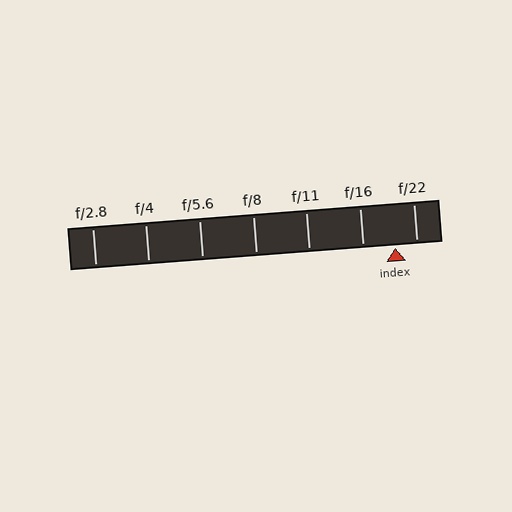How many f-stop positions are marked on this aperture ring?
There are 7 f-stop positions marked.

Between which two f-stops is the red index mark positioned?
The index mark is between f/16 and f/22.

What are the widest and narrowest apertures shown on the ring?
The widest aperture shown is f/2.8 and the narrowest is f/22.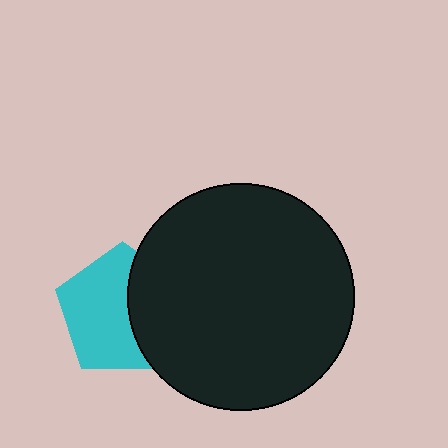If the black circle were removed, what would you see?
You would see the complete cyan pentagon.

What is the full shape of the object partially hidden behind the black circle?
The partially hidden object is a cyan pentagon.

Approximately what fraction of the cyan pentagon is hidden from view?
Roughly 39% of the cyan pentagon is hidden behind the black circle.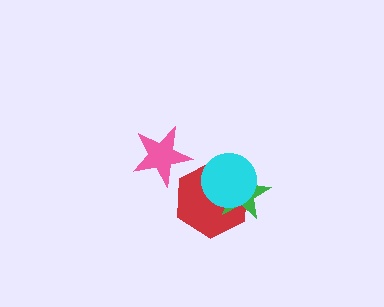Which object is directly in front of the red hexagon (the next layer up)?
The green star is directly in front of the red hexagon.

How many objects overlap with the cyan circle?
2 objects overlap with the cyan circle.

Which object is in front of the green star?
The cyan circle is in front of the green star.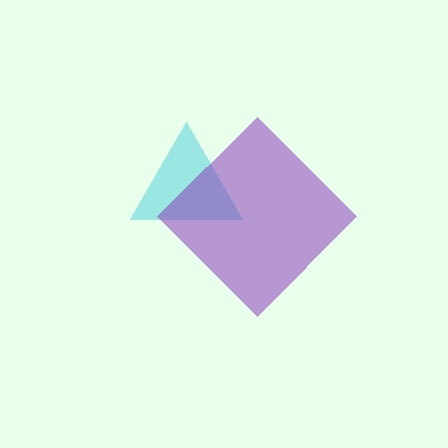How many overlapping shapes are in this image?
There are 2 overlapping shapes in the image.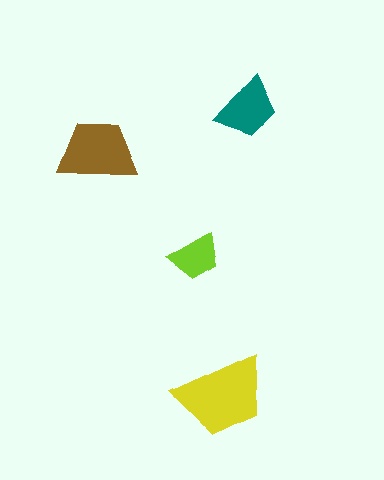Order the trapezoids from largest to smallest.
the yellow one, the brown one, the teal one, the lime one.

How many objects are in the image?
There are 4 objects in the image.